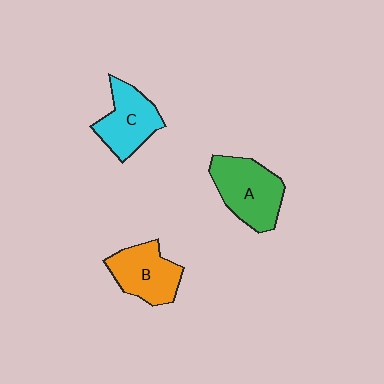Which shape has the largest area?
Shape A (green).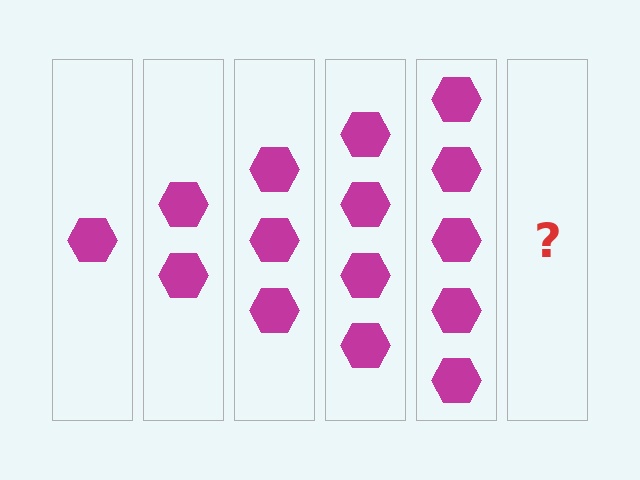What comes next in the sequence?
The next element should be 6 hexagons.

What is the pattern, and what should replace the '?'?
The pattern is that each step adds one more hexagon. The '?' should be 6 hexagons.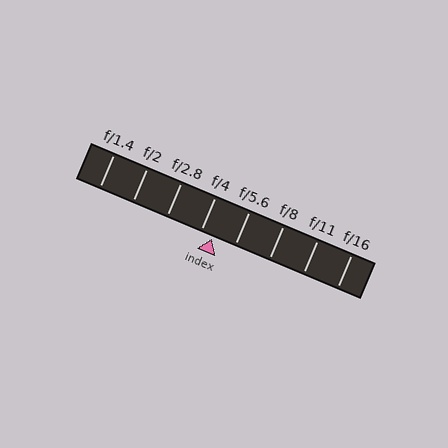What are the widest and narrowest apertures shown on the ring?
The widest aperture shown is f/1.4 and the narrowest is f/16.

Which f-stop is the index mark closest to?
The index mark is closest to f/4.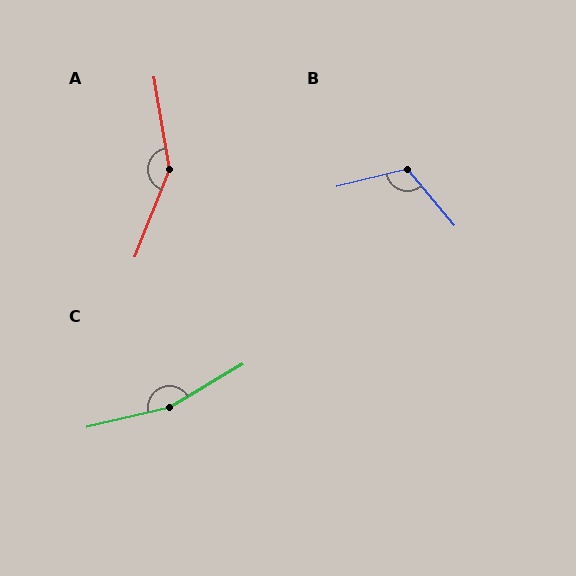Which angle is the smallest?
B, at approximately 116 degrees.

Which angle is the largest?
C, at approximately 162 degrees.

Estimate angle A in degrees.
Approximately 149 degrees.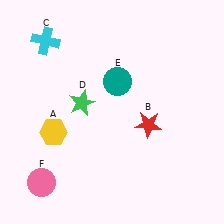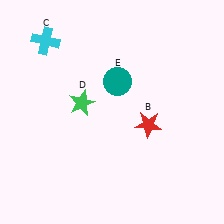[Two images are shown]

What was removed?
The pink circle (F), the yellow hexagon (A) were removed in Image 2.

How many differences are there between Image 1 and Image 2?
There are 2 differences between the two images.